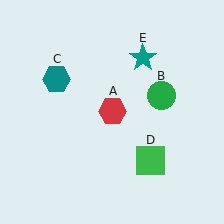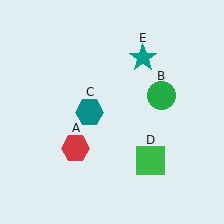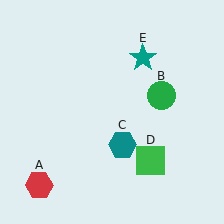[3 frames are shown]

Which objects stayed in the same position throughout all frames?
Green circle (object B) and green square (object D) and teal star (object E) remained stationary.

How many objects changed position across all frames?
2 objects changed position: red hexagon (object A), teal hexagon (object C).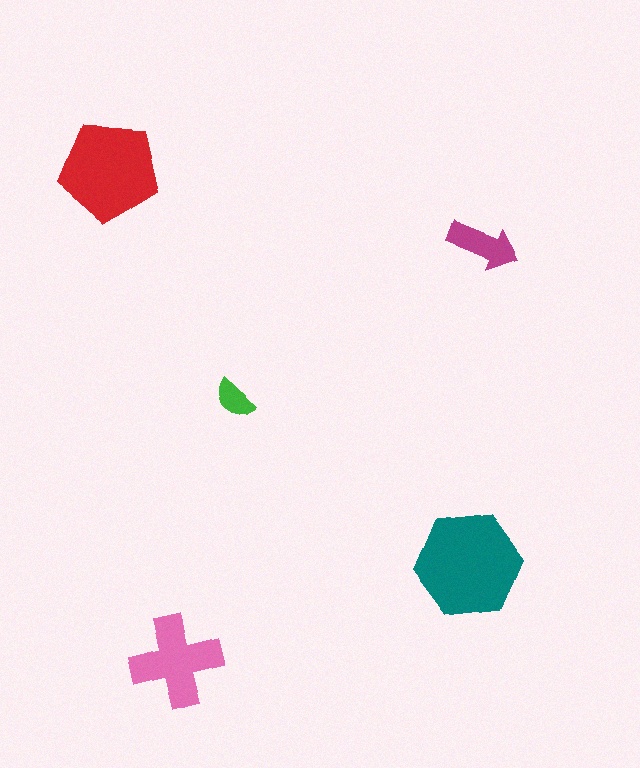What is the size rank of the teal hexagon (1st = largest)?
1st.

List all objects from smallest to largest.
The green semicircle, the magenta arrow, the pink cross, the red pentagon, the teal hexagon.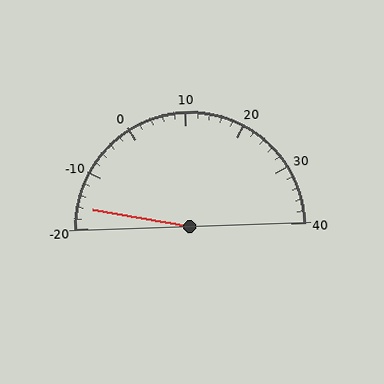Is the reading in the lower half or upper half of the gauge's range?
The reading is in the lower half of the range (-20 to 40).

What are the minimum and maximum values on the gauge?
The gauge ranges from -20 to 40.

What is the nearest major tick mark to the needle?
The nearest major tick mark is -20.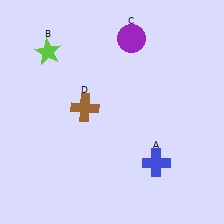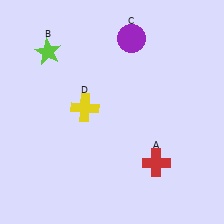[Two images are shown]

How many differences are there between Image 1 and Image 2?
There are 2 differences between the two images.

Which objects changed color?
A changed from blue to red. D changed from brown to yellow.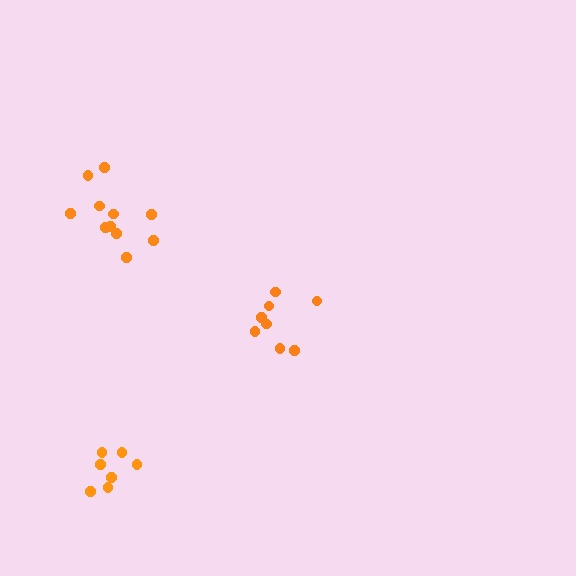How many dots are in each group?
Group 1: 8 dots, Group 2: 7 dots, Group 3: 11 dots (26 total).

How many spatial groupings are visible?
There are 3 spatial groupings.